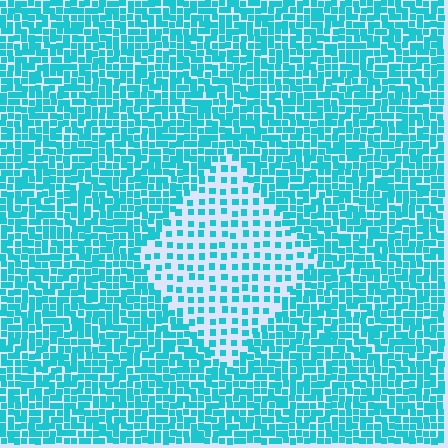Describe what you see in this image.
The image contains small cyan elements arranged at two different densities. A diamond-shaped region is visible where the elements are less densely packed than the surrounding area.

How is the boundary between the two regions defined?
The boundary is defined by a change in element density (approximately 2.4x ratio). All elements are the same color, size, and shape.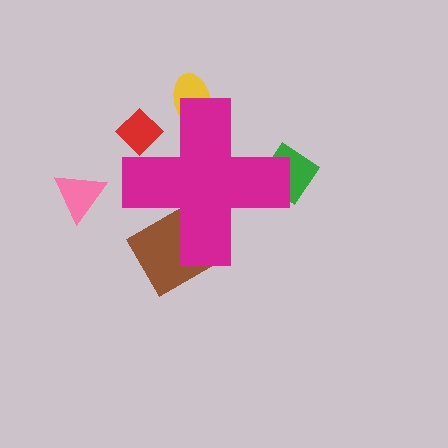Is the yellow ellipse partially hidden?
Yes, the yellow ellipse is partially hidden behind the magenta cross.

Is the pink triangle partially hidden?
No, the pink triangle is fully visible.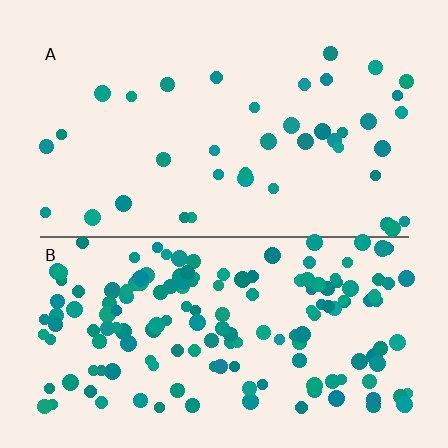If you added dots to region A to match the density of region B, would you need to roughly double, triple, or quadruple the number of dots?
Approximately quadruple.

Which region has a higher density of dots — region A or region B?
B (the bottom).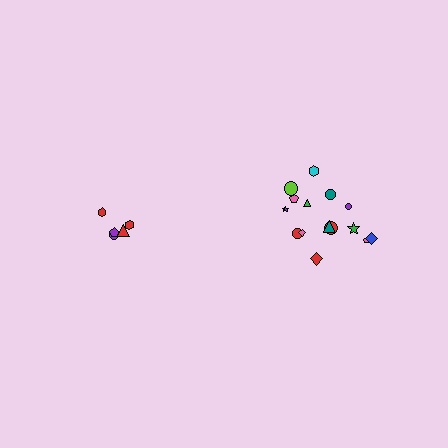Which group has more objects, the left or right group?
The right group.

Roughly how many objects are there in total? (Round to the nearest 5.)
Roughly 20 objects in total.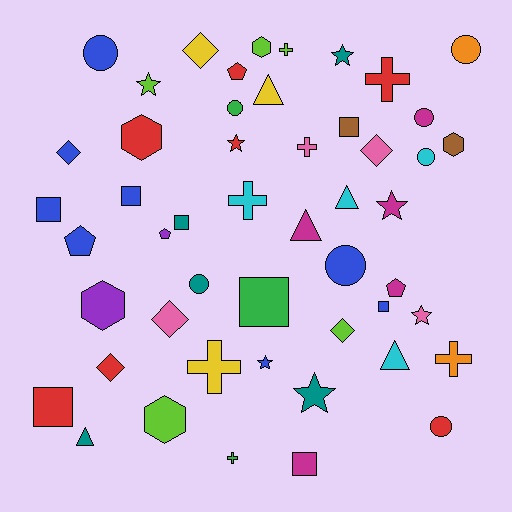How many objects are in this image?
There are 50 objects.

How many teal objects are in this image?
There are 5 teal objects.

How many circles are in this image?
There are 8 circles.